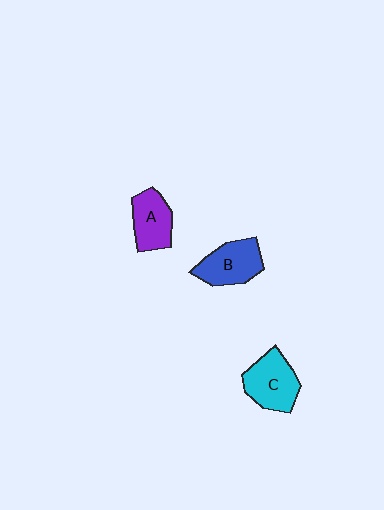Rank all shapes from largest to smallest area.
From largest to smallest: C (cyan), B (blue), A (purple).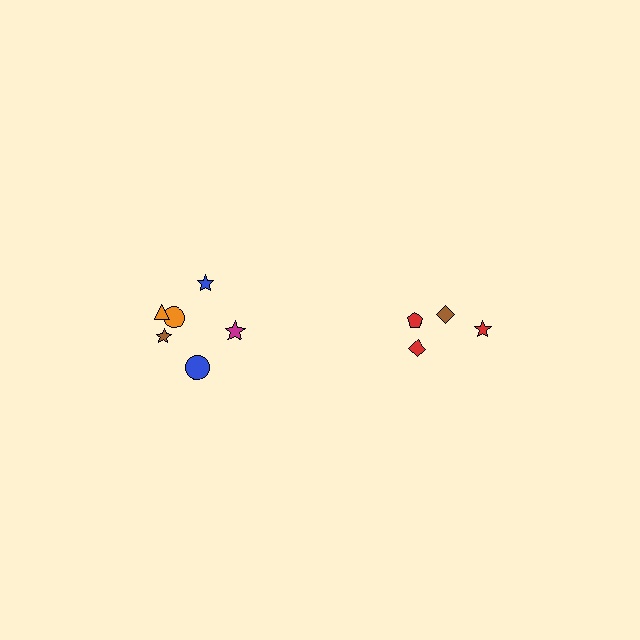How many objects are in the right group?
There are 4 objects.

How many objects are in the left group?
There are 6 objects.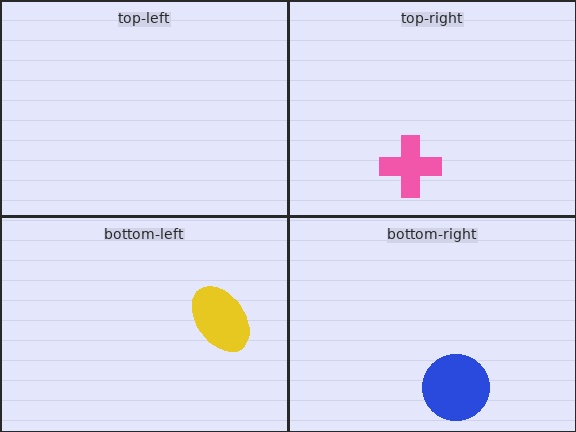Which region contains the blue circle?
The bottom-right region.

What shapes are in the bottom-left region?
The yellow ellipse.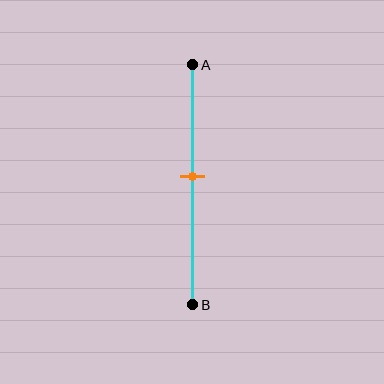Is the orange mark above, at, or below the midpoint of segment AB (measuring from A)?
The orange mark is above the midpoint of segment AB.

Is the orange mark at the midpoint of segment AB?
No, the mark is at about 45% from A, not at the 50% midpoint.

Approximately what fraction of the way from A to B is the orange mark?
The orange mark is approximately 45% of the way from A to B.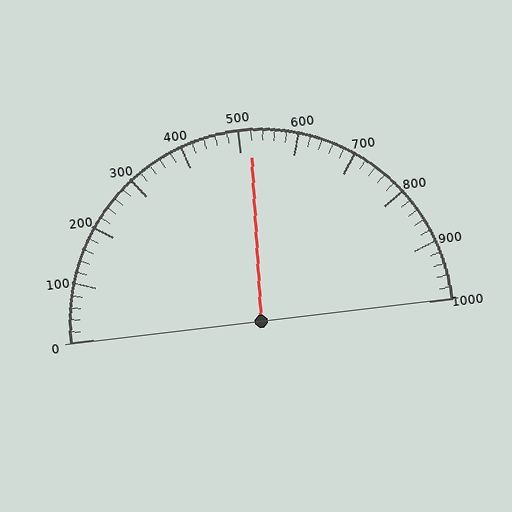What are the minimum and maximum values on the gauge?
The gauge ranges from 0 to 1000.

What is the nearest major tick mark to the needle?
The nearest major tick mark is 500.